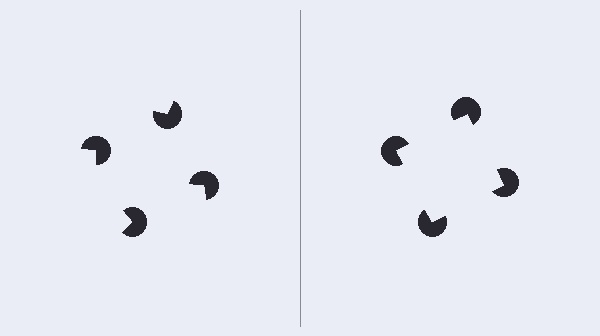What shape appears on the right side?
An illusory square.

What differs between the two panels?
The pac-man discs are positioned identically on both sides; only the wedge orientations differ. On the right they align to a square; on the left they are misaligned.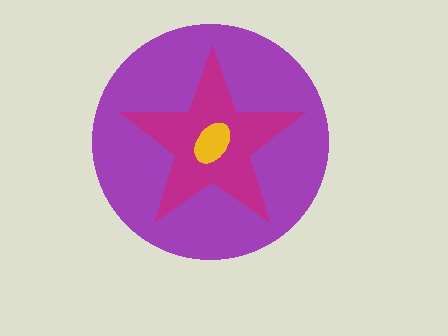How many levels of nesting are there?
3.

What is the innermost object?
The yellow ellipse.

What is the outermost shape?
The purple circle.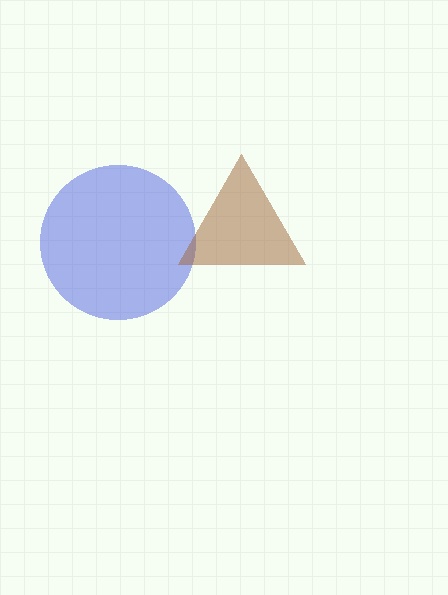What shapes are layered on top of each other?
The layered shapes are: a blue circle, a brown triangle.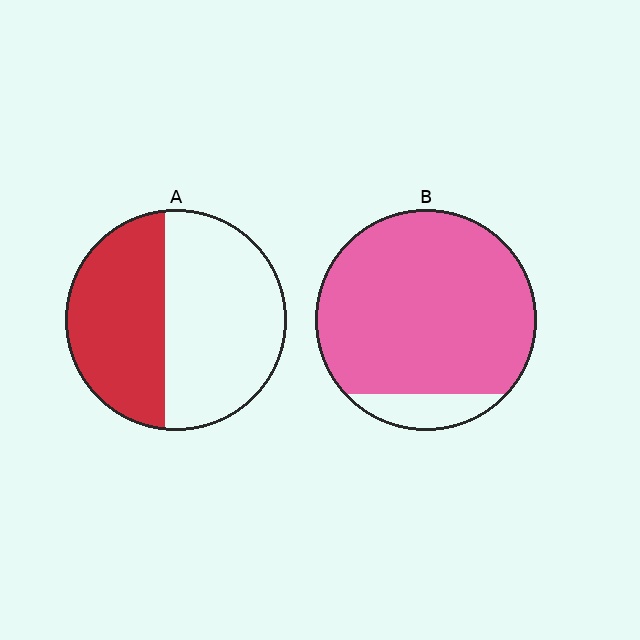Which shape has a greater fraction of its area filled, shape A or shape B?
Shape B.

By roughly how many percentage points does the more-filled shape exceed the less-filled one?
By roughly 45 percentage points (B over A).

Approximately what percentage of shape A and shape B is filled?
A is approximately 45% and B is approximately 90%.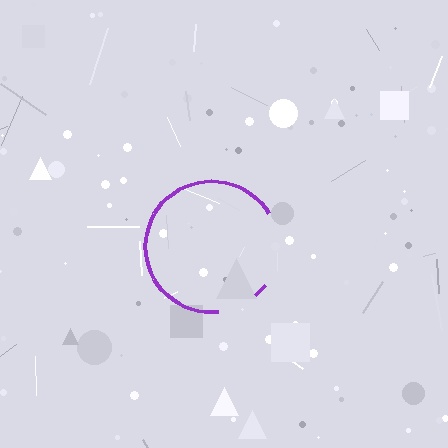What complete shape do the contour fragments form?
The contour fragments form a circle.